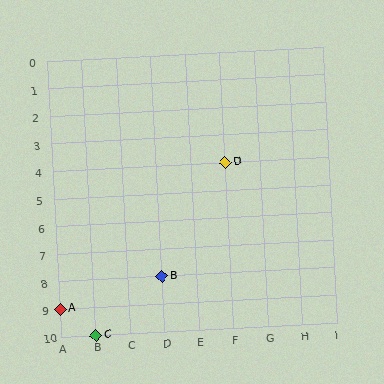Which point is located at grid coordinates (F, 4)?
Point D is at (F, 4).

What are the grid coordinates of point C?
Point C is at grid coordinates (B, 10).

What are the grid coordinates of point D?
Point D is at grid coordinates (F, 4).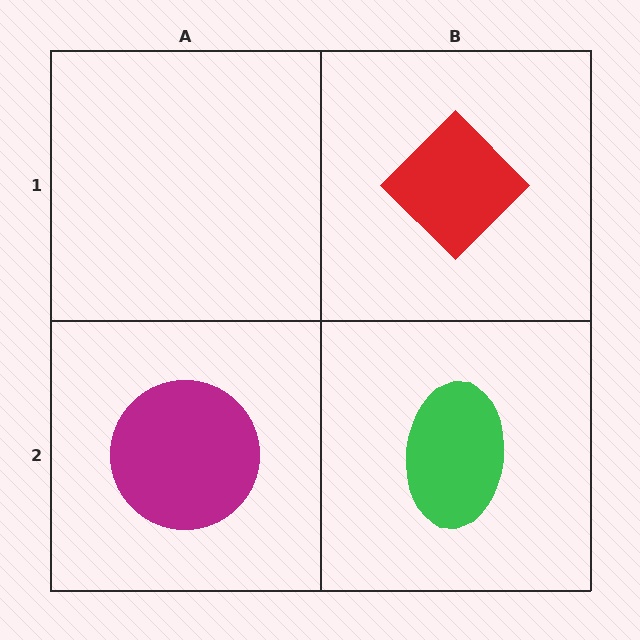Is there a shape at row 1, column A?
No, that cell is empty.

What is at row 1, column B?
A red diamond.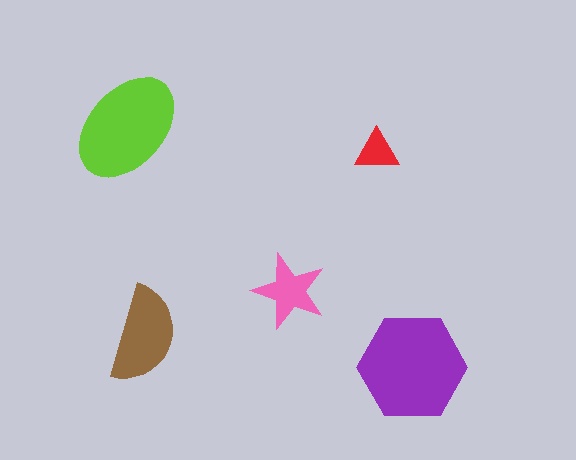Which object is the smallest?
The red triangle.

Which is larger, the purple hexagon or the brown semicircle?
The purple hexagon.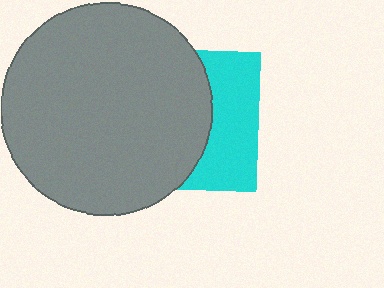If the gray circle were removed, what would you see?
You would see the complete cyan square.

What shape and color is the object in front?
The object in front is a gray circle.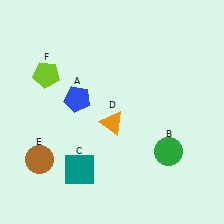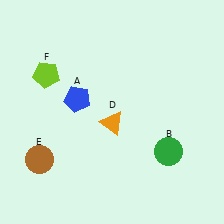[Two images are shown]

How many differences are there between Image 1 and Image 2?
There is 1 difference between the two images.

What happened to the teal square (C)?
The teal square (C) was removed in Image 2. It was in the bottom-left area of Image 1.